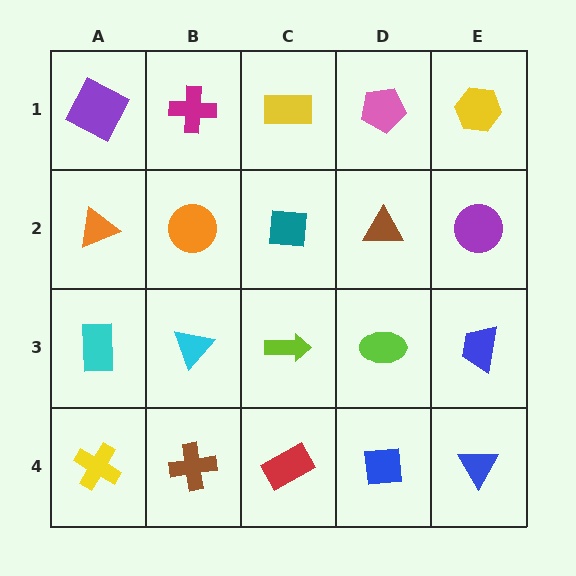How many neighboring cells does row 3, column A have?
3.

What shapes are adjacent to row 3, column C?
A teal square (row 2, column C), a red rectangle (row 4, column C), a cyan triangle (row 3, column B), a lime ellipse (row 3, column D).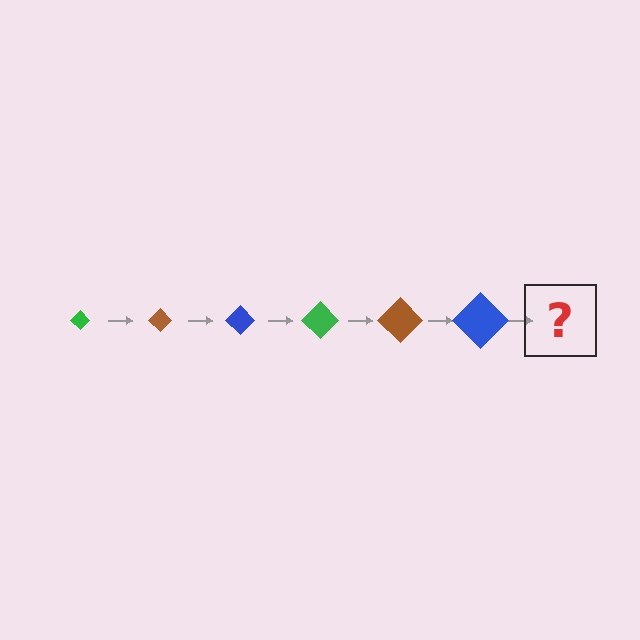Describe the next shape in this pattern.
It should be a green diamond, larger than the previous one.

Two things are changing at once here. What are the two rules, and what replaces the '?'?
The two rules are that the diamond grows larger each step and the color cycles through green, brown, and blue. The '?' should be a green diamond, larger than the previous one.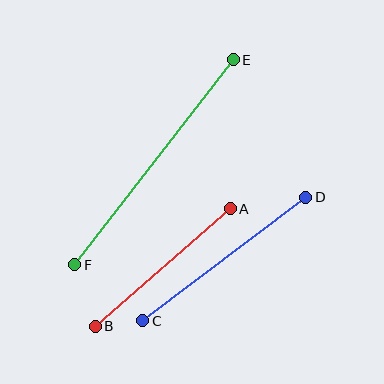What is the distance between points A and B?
The distance is approximately 179 pixels.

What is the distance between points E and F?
The distance is approximately 259 pixels.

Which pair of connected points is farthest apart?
Points E and F are farthest apart.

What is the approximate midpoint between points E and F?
The midpoint is at approximately (154, 162) pixels.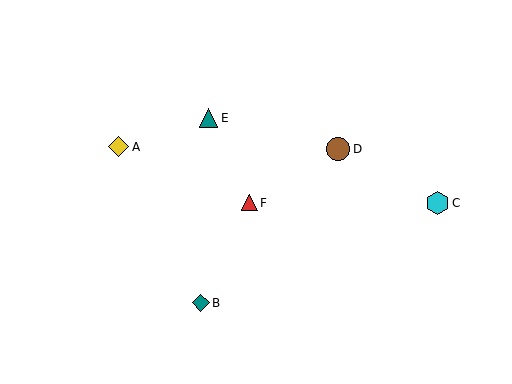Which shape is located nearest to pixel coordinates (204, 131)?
The teal triangle (labeled E) at (208, 118) is nearest to that location.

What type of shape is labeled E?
Shape E is a teal triangle.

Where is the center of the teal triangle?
The center of the teal triangle is at (208, 118).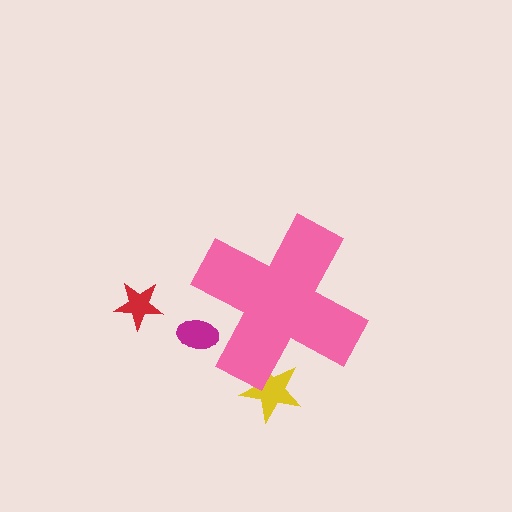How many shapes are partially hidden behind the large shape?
2 shapes are partially hidden.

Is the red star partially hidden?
No, the red star is fully visible.